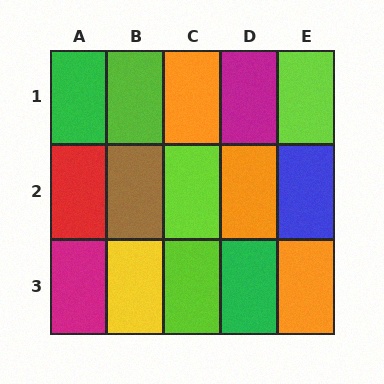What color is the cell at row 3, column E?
Orange.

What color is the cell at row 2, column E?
Blue.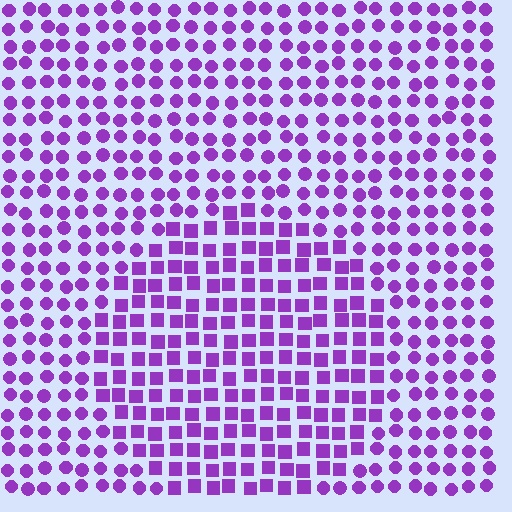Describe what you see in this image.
The image is filled with small purple elements arranged in a uniform grid. A circle-shaped region contains squares, while the surrounding area contains circles. The boundary is defined purely by the change in element shape.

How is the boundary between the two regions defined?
The boundary is defined by a change in element shape: squares inside vs. circles outside. All elements share the same color and spacing.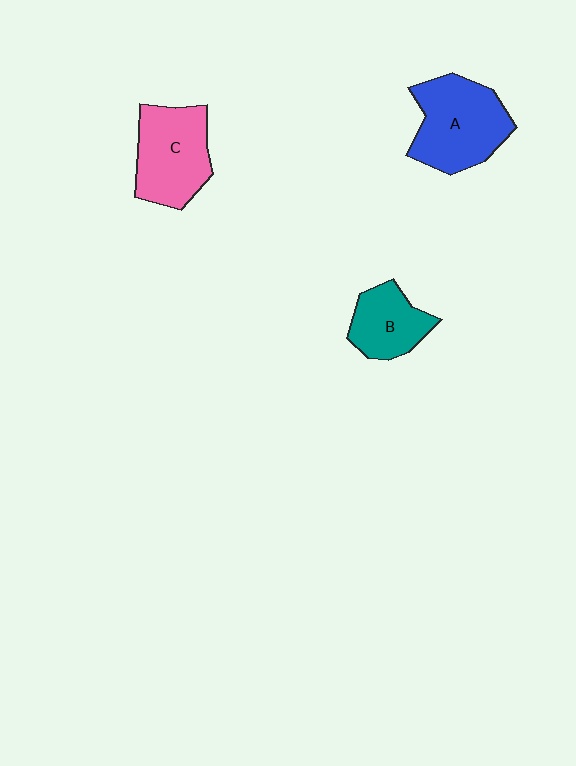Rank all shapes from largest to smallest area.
From largest to smallest: A (blue), C (pink), B (teal).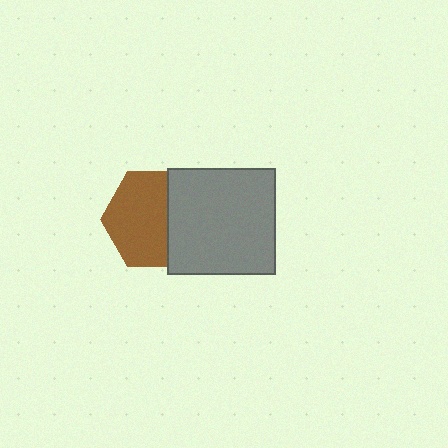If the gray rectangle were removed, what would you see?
You would see the complete brown hexagon.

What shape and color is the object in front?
The object in front is a gray rectangle.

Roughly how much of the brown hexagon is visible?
Most of it is visible (roughly 65%).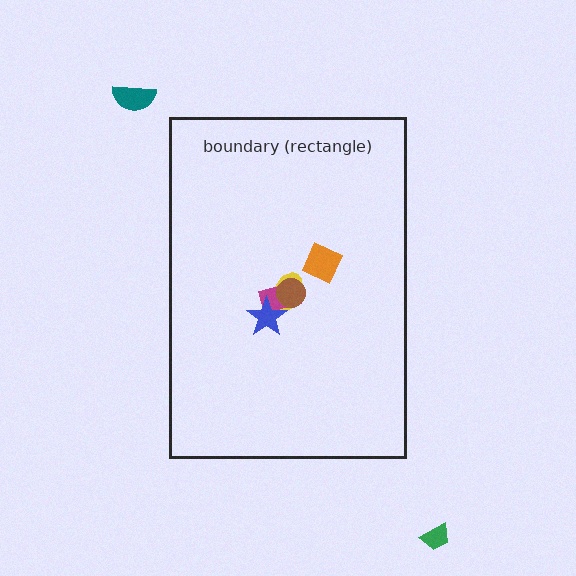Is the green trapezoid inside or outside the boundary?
Outside.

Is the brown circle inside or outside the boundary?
Inside.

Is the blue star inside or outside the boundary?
Inside.